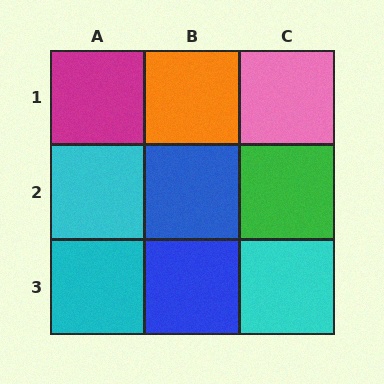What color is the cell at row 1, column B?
Orange.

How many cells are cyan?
3 cells are cyan.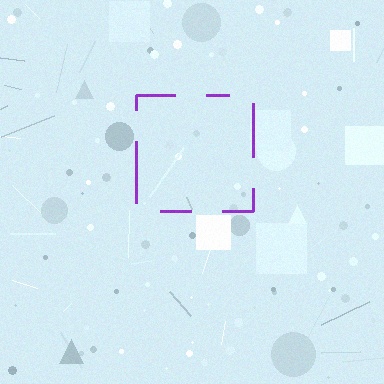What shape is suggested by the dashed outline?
The dashed outline suggests a square.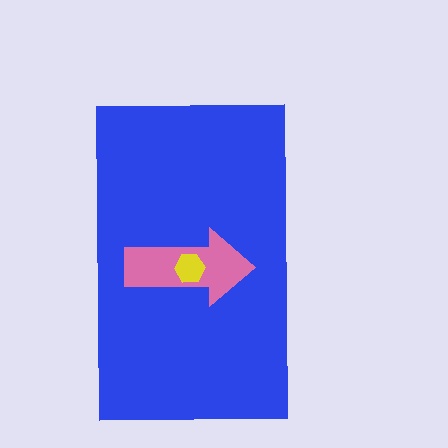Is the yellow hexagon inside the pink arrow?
Yes.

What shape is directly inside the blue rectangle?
The pink arrow.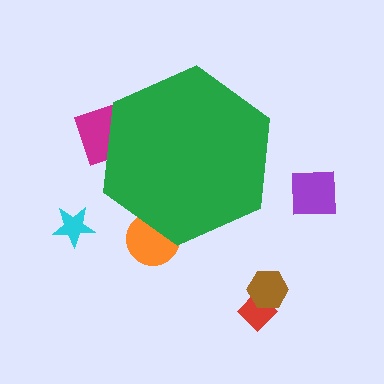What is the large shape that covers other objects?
A green hexagon.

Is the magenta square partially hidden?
Yes, the magenta square is partially hidden behind the green hexagon.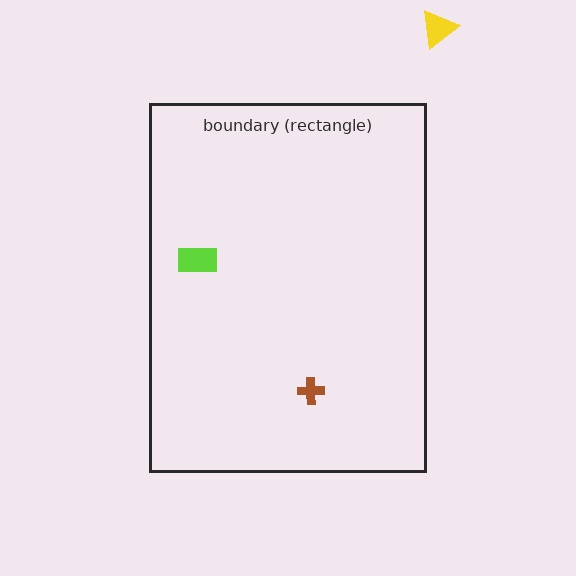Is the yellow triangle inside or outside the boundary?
Outside.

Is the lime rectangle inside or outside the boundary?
Inside.